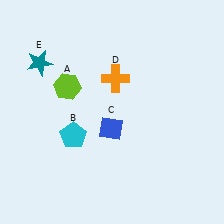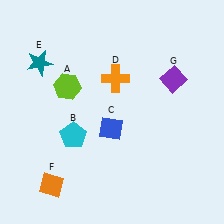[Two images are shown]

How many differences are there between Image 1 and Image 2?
There are 2 differences between the two images.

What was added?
An orange diamond (F), a purple diamond (G) were added in Image 2.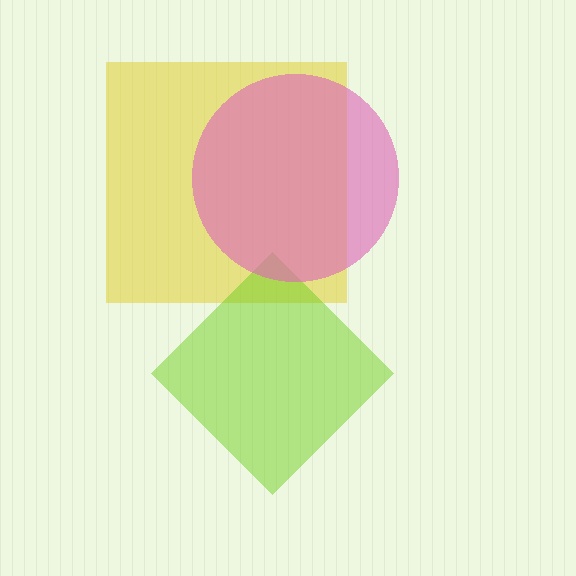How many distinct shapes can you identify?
There are 3 distinct shapes: a yellow square, a lime diamond, a pink circle.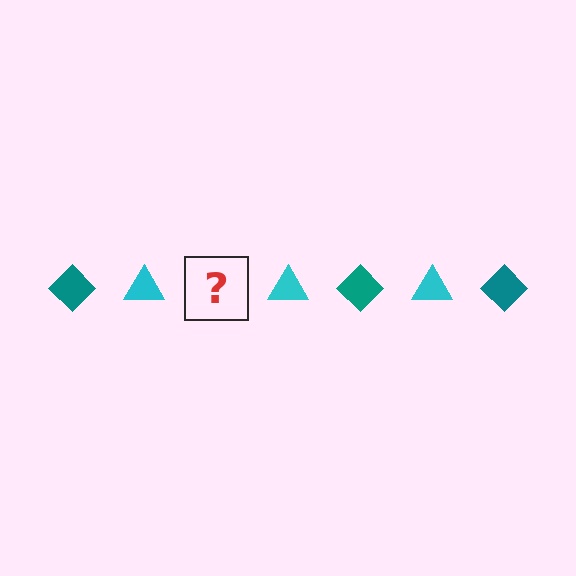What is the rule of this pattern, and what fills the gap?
The rule is that the pattern alternates between teal diamond and cyan triangle. The gap should be filled with a teal diamond.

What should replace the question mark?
The question mark should be replaced with a teal diamond.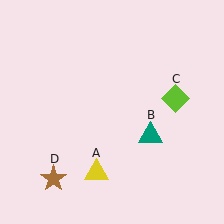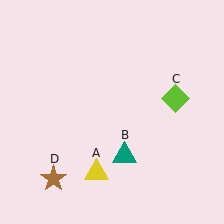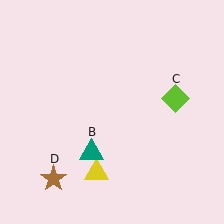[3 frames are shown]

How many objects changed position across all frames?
1 object changed position: teal triangle (object B).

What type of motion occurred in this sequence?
The teal triangle (object B) rotated clockwise around the center of the scene.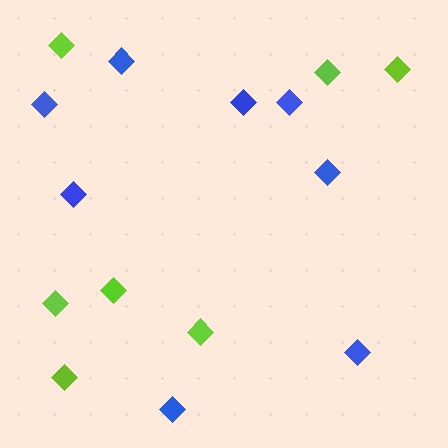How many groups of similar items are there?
There are 2 groups: one group of lime diamonds (7) and one group of blue diamonds (8).